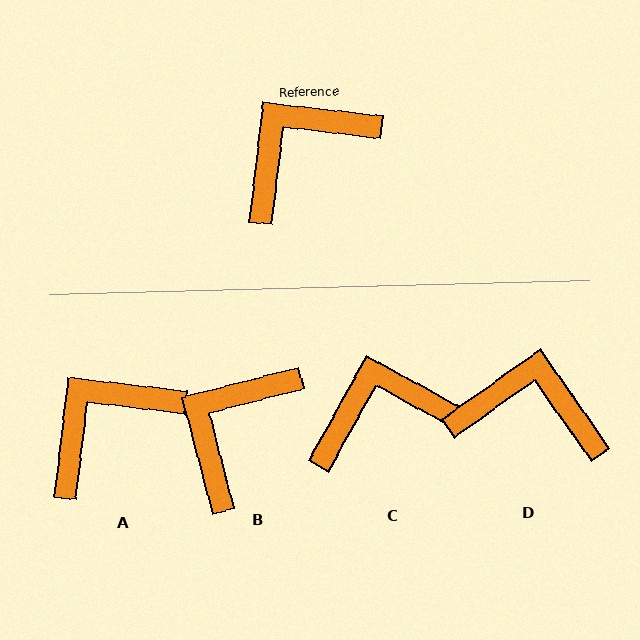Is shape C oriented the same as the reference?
No, it is off by about 22 degrees.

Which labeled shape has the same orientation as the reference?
A.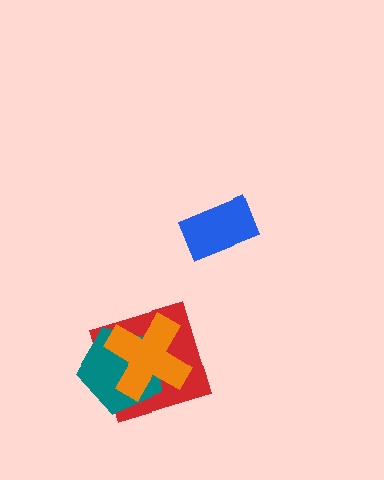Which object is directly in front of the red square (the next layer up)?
The teal pentagon is directly in front of the red square.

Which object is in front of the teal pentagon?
The orange cross is in front of the teal pentagon.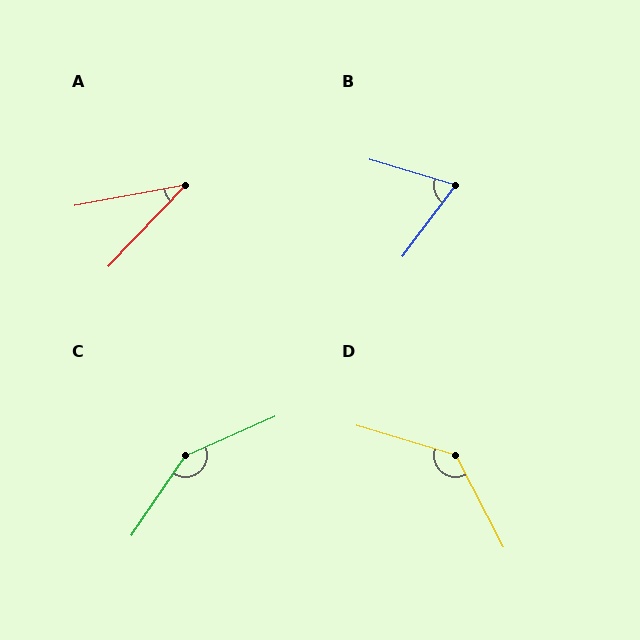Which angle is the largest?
C, at approximately 148 degrees.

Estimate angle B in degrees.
Approximately 70 degrees.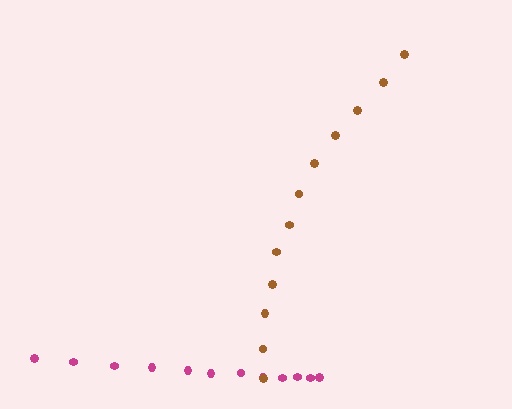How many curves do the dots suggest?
There are 2 distinct paths.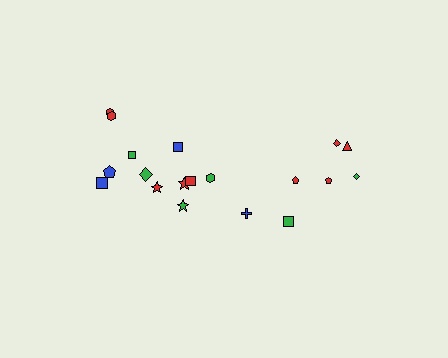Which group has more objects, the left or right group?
The left group.